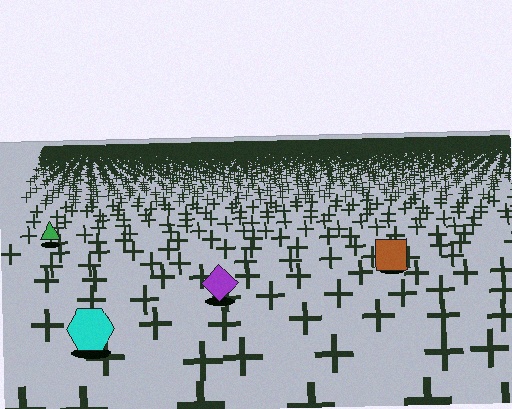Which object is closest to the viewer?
The cyan hexagon is closest. The texture marks near it are larger and more spread out.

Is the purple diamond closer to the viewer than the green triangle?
Yes. The purple diamond is closer — you can tell from the texture gradient: the ground texture is coarser near it.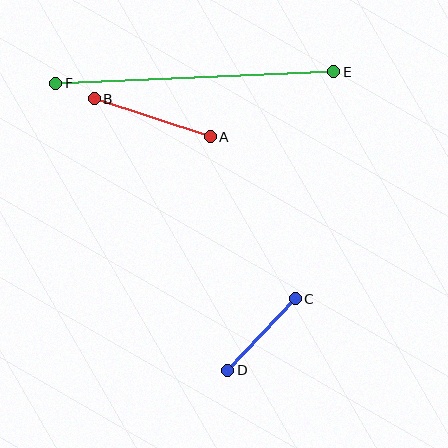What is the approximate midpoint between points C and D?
The midpoint is at approximately (262, 334) pixels.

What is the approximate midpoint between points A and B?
The midpoint is at approximately (152, 118) pixels.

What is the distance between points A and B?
The distance is approximately 122 pixels.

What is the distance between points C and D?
The distance is approximately 98 pixels.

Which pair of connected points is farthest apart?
Points E and F are farthest apart.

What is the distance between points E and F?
The distance is approximately 278 pixels.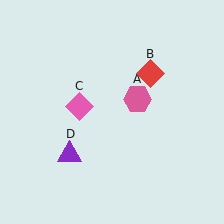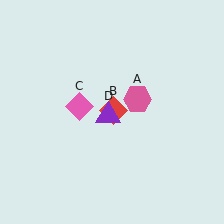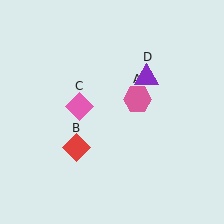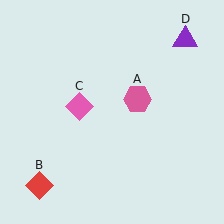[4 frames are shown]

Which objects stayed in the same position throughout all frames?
Pink hexagon (object A) and pink diamond (object C) remained stationary.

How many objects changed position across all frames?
2 objects changed position: red diamond (object B), purple triangle (object D).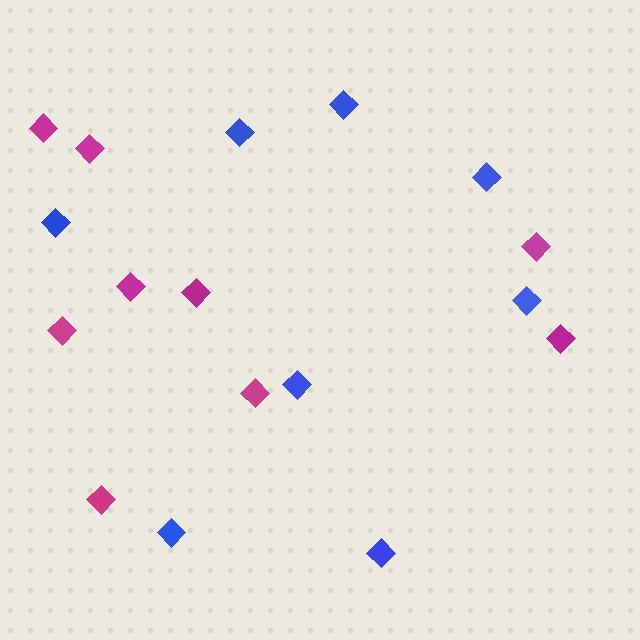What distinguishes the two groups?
There are 2 groups: one group of blue diamonds (8) and one group of magenta diamonds (9).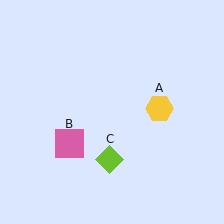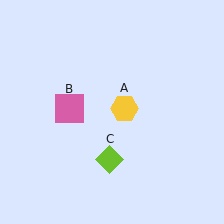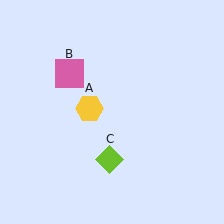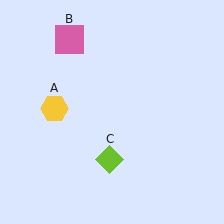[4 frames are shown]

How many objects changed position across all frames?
2 objects changed position: yellow hexagon (object A), pink square (object B).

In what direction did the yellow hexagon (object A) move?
The yellow hexagon (object A) moved left.